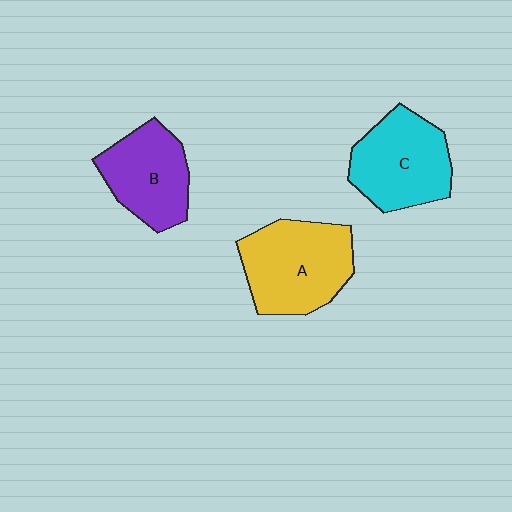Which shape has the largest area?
Shape A (yellow).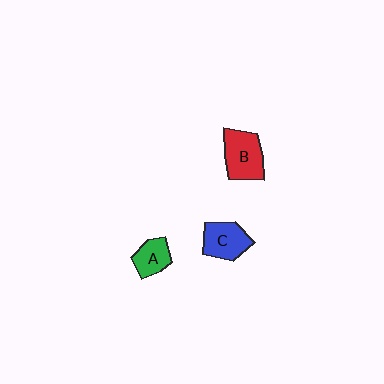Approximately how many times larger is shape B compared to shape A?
Approximately 1.6 times.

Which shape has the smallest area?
Shape A (green).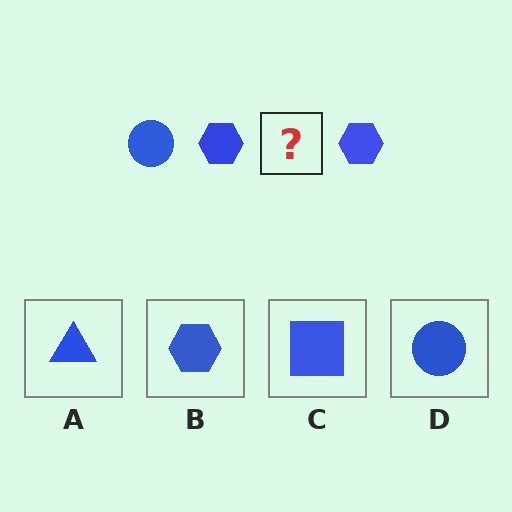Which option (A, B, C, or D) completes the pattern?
D.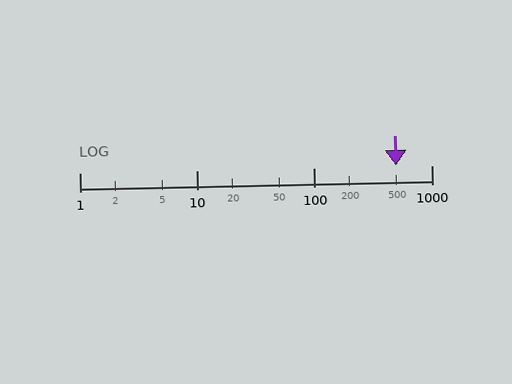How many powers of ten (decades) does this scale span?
The scale spans 3 decades, from 1 to 1000.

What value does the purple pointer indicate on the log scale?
The pointer indicates approximately 500.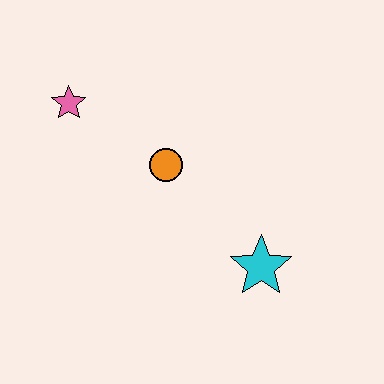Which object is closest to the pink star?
The orange circle is closest to the pink star.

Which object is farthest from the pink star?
The cyan star is farthest from the pink star.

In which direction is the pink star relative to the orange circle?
The pink star is to the left of the orange circle.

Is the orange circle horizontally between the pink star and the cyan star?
Yes